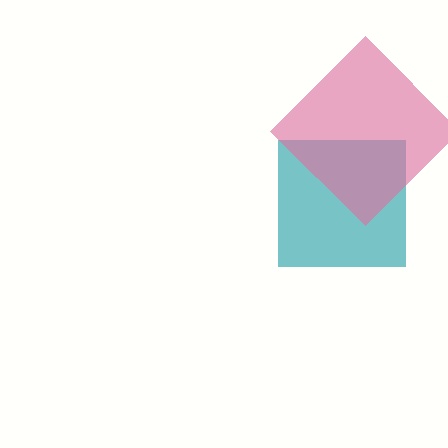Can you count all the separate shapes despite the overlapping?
Yes, there are 2 separate shapes.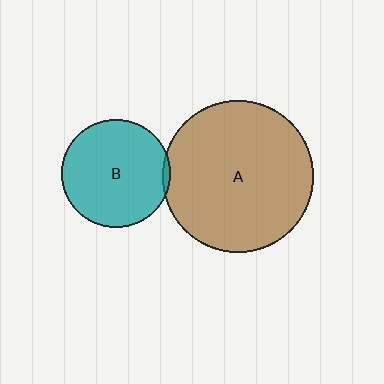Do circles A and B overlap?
Yes.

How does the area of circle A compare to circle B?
Approximately 2.0 times.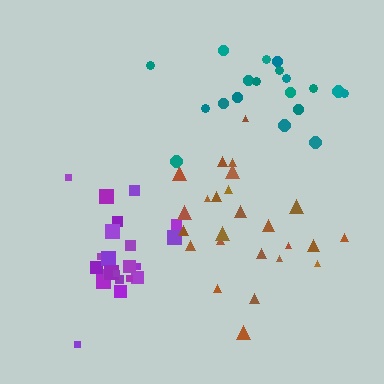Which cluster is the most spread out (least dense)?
Brown.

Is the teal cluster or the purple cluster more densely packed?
Purple.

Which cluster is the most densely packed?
Purple.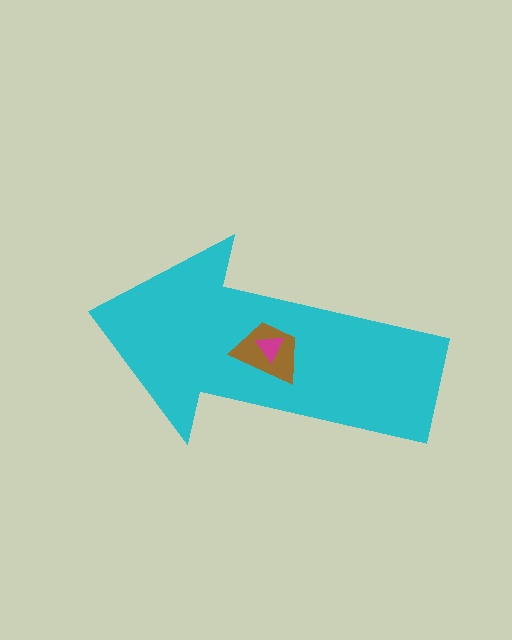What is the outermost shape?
The cyan arrow.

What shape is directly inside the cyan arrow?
The brown trapezoid.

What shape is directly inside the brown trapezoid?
The magenta triangle.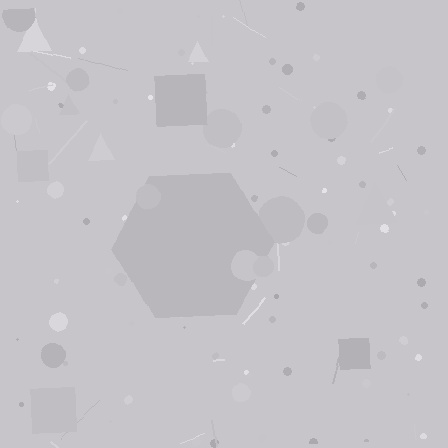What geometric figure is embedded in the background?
A hexagon is embedded in the background.